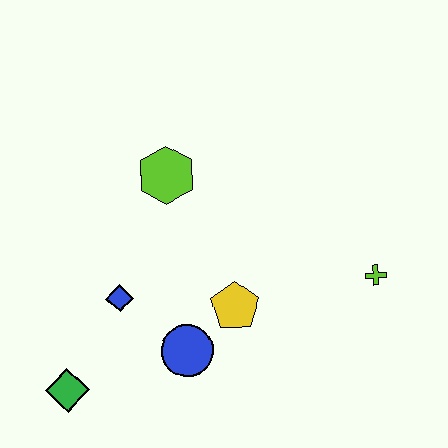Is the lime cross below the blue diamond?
No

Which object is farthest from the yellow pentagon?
The green diamond is farthest from the yellow pentagon.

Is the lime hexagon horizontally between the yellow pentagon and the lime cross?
No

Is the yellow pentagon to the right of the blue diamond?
Yes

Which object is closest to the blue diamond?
The blue circle is closest to the blue diamond.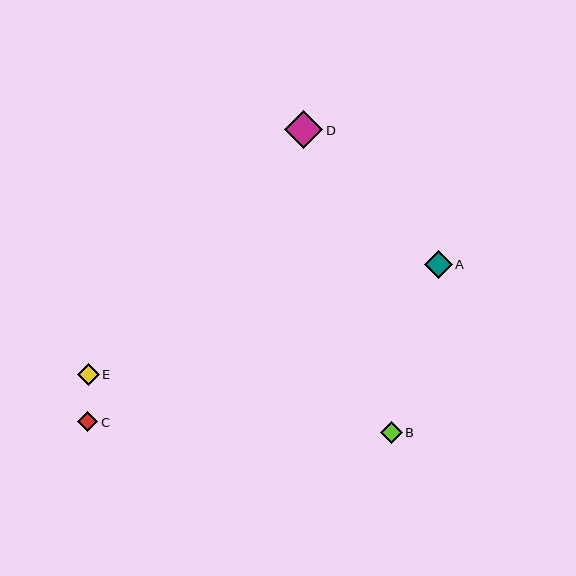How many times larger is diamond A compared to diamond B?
Diamond A is approximately 1.3 times the size of diamond B.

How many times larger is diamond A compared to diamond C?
Diamond A is approximately 1.4 times the size of diamond C.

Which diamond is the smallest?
Diamond C is the smallest with a size of approximately 20 pixels.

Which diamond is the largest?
Diamond D is the largest with a size of approximately 38 pixels.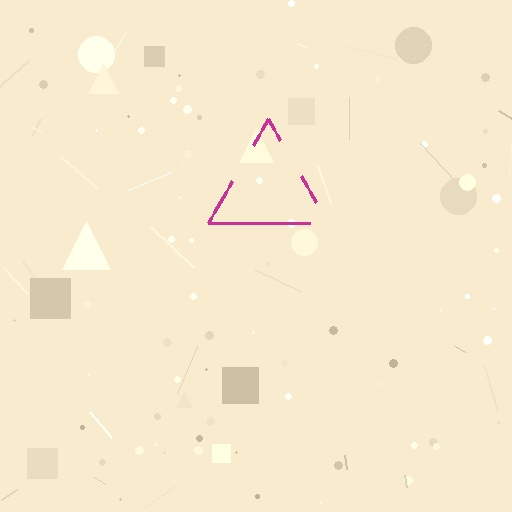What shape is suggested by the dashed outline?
The dashed outline suggests a triangle.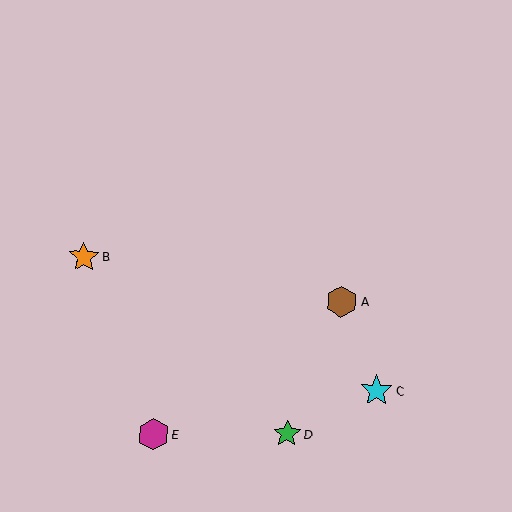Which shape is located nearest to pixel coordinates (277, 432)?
The green star (labeled D) at (287, 434) is nearest to that location.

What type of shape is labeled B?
Shape B is an orange star.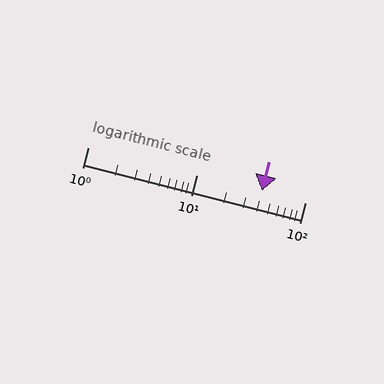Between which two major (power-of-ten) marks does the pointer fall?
The pointer is between 10 and 100.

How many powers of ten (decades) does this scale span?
The scale spans 2 decades, from 1 to 100.